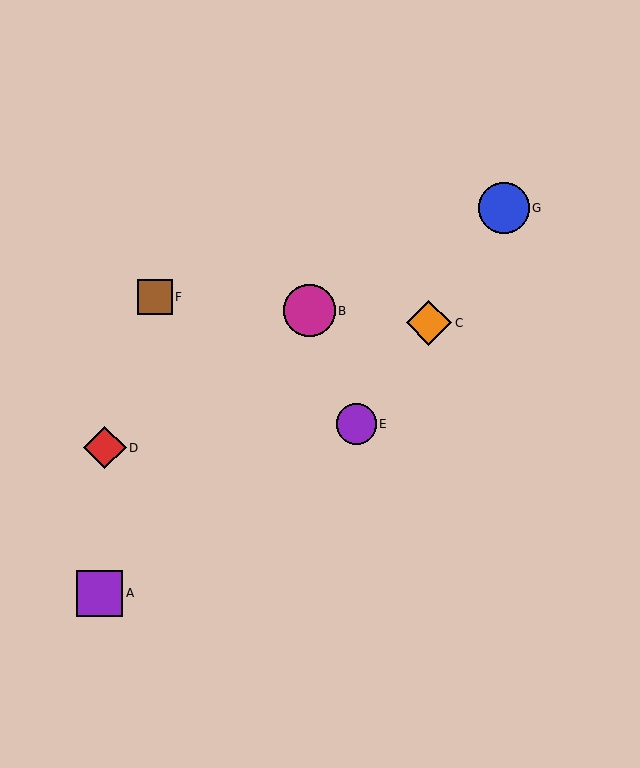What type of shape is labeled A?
Shape A is a purple square.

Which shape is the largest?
The magenta circle (labeled B) is the largest.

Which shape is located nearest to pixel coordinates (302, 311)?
The magenta circle (labeled B) at (309, 311) is nearest to that location.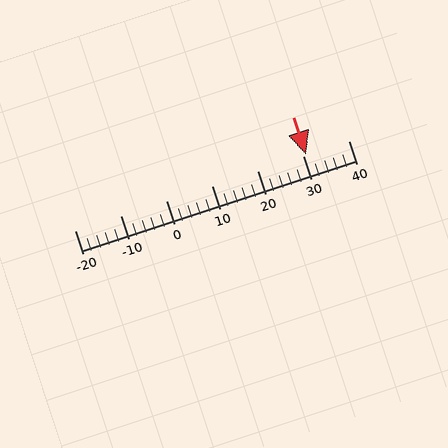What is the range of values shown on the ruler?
The ruler shows values from -20 to 40.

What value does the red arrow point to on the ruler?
The red arrow points to approximately 31.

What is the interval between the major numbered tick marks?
The major tick marks are spaced 10 units apart.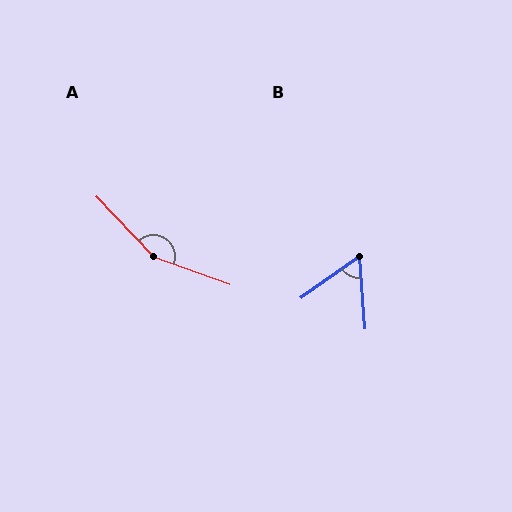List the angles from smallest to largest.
B (59°), A (153°).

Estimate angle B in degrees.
Approximately 59 degrees.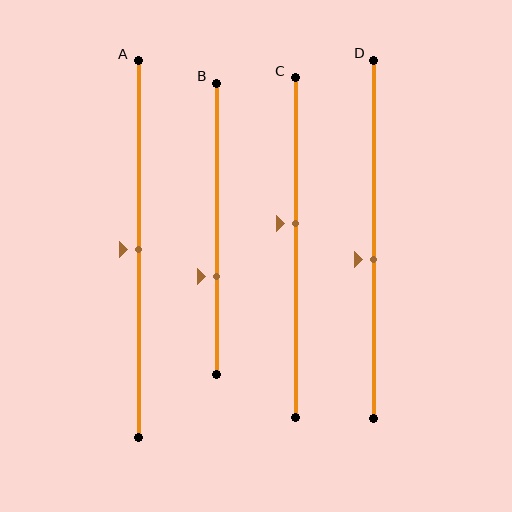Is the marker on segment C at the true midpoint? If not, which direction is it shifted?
No, the marker on segment C is shifted upward by about 7% of the segment length.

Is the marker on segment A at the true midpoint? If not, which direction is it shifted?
Yes, the marker on segment A is at the true midpoint.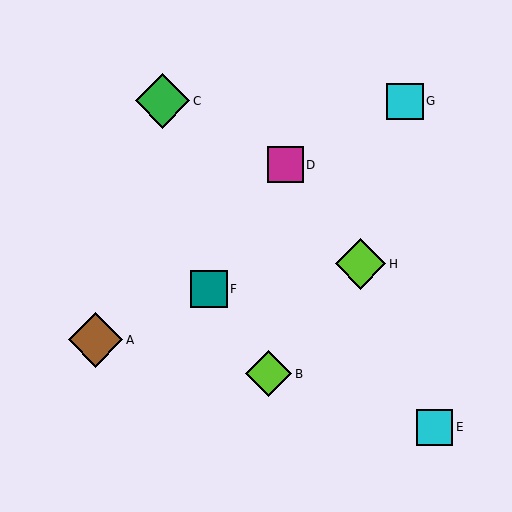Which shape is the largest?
The brown diamond (labeled A) is the largest.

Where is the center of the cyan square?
The center of the cyan square is at (405, 101).